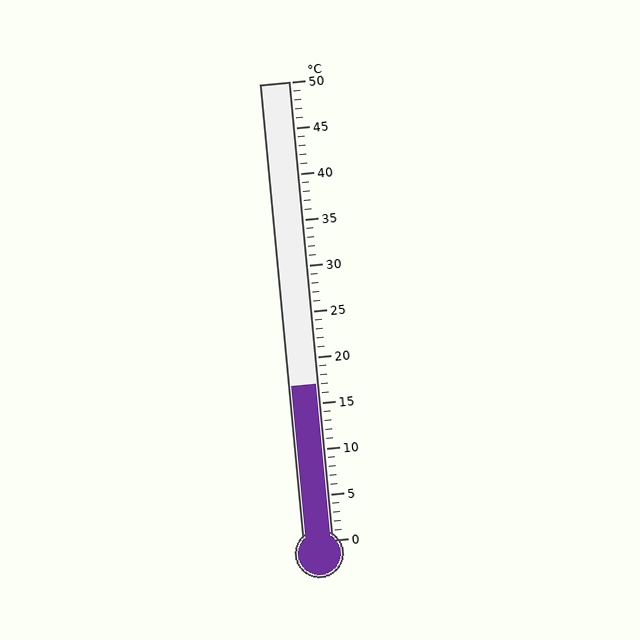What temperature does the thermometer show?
The thermometer shows approximately 17°C.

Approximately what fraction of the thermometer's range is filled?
The thermometer is filled to approximately 35% of its range.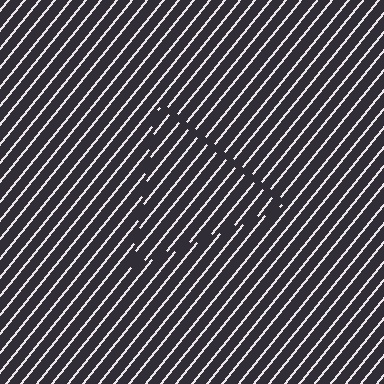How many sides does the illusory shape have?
3 sides — the line-ends trace a triangle.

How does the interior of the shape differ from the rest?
The interior of the shape contains the same grating, shifted by half a period — the contour is defined by the phase discontinuity where line-ends from the inner and outer gratings abut.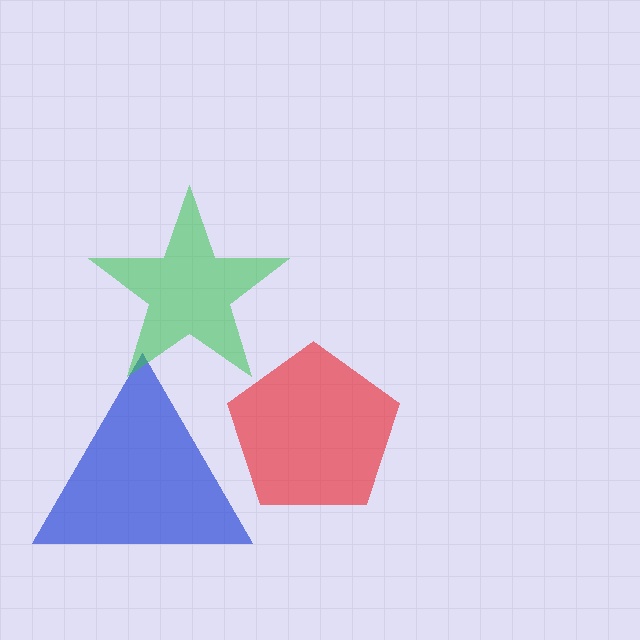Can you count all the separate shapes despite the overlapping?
Yes, there are 3 separate shapes.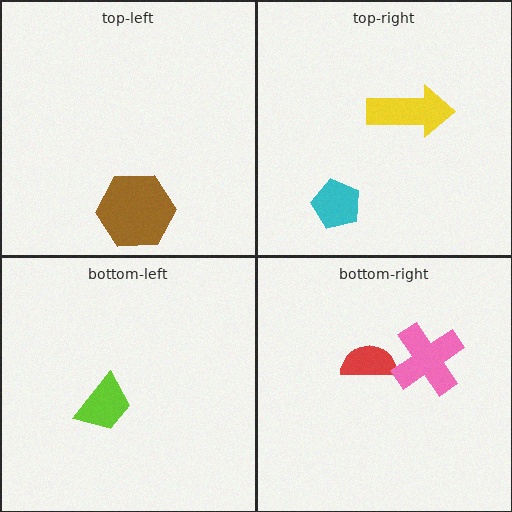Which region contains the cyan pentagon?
The top-right region.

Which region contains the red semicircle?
The bottom-right region.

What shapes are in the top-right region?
The cyan pentagon, the yellow arrow.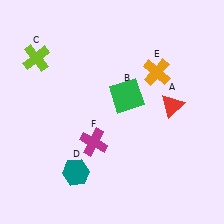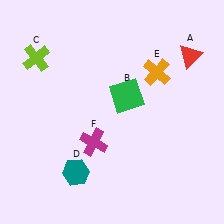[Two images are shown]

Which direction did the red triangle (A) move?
The red triangle (A) moved up.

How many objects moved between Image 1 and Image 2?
1 object moved between the two images.